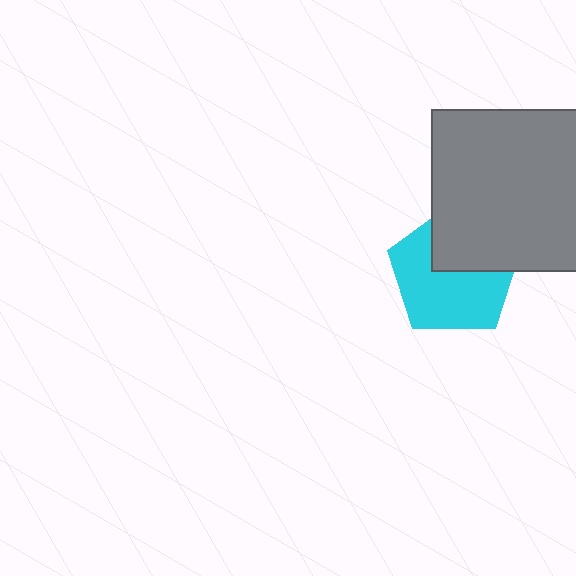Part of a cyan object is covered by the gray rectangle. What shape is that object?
It is a pentagon.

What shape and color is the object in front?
The object in front is a gray rectangle.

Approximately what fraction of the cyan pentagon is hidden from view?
Roughly 37% of the cyan pentagon is hidden behind the gray rectangle.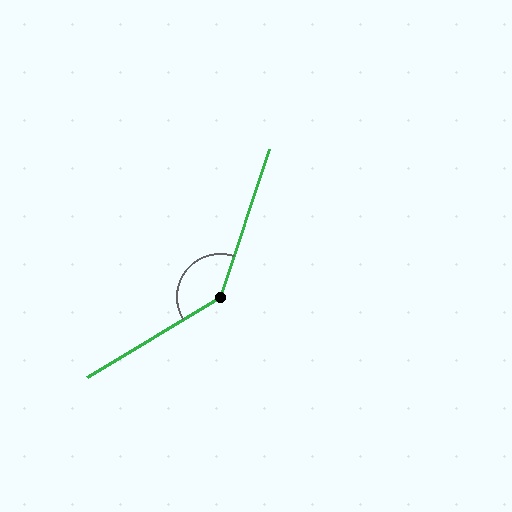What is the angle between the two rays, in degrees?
Approximately 139 degrees.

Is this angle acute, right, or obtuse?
It is obtuse.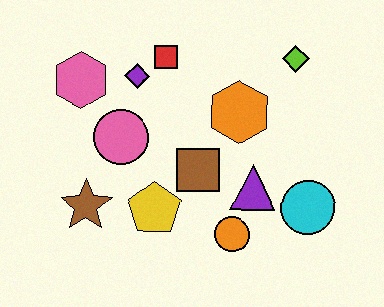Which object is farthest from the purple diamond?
The cyan circle is farthest from the purple diamond.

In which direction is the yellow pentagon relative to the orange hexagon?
The yellow pentagon is below the orange hexagon.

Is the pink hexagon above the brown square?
Yes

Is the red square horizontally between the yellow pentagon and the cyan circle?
Yes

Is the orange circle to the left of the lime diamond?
Yes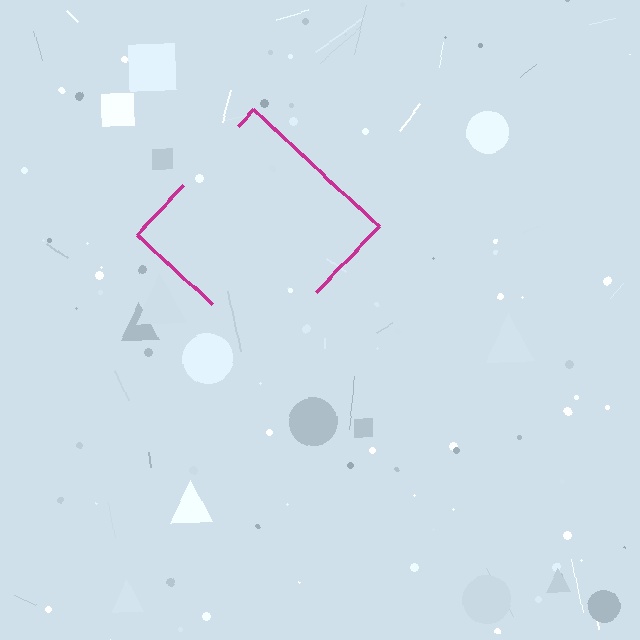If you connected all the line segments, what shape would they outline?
They would outline a diamond.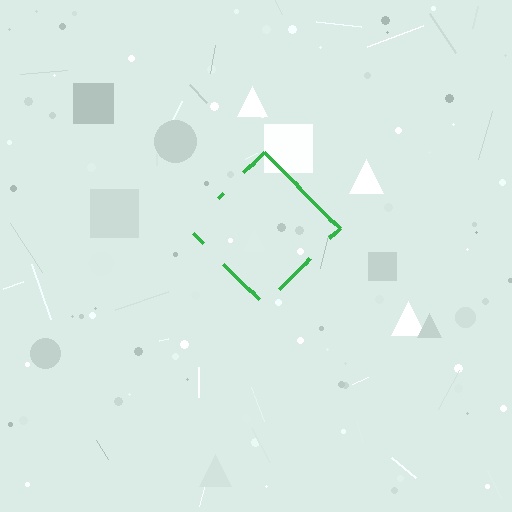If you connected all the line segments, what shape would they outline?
They would outline a diamond.